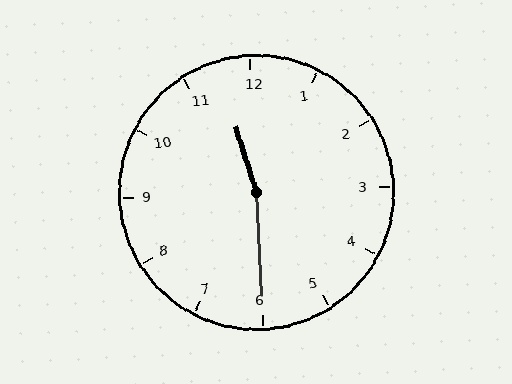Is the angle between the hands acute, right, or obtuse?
It is obtuse.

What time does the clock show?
11:30.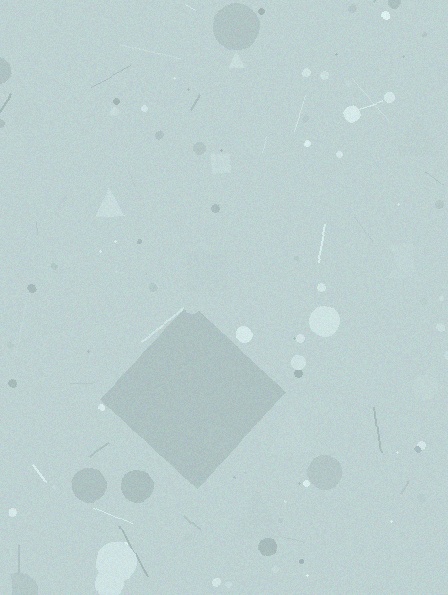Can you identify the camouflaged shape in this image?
The camouflaged shape is a diamond.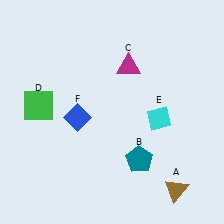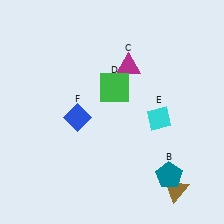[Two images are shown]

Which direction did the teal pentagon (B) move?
The teal pentagon (B) moved right.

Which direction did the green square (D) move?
The green square (D) moved right.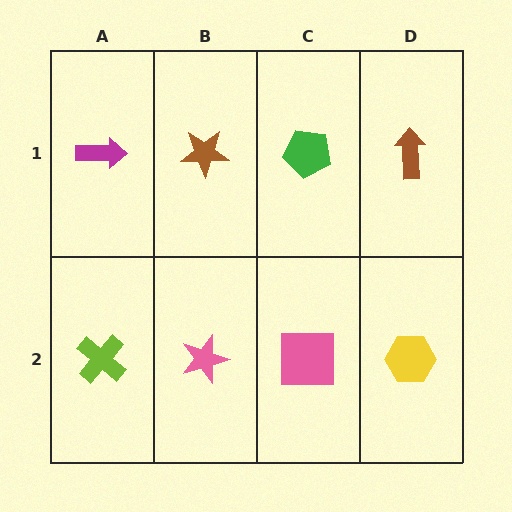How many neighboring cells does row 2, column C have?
3.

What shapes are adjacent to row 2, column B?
A brown star (row 1, column B), a lime cross (row 2, column A), a pink square (row 2, column C).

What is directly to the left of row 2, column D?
A pink square.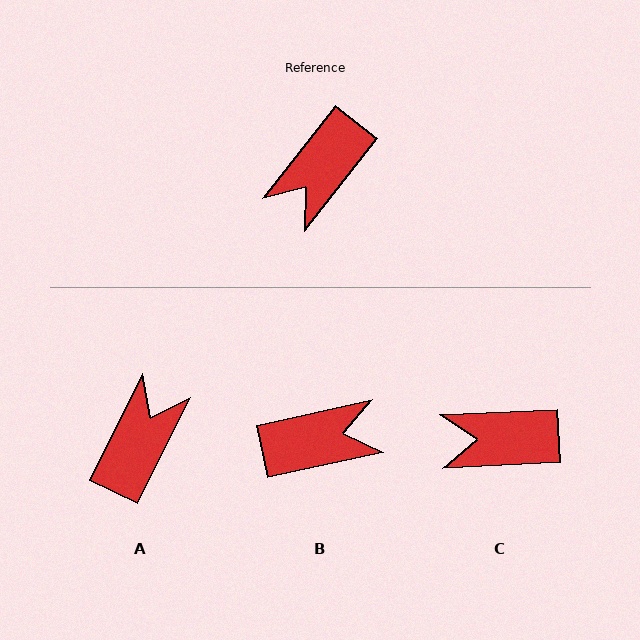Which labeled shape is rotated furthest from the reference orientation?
A, about 168 degrees away.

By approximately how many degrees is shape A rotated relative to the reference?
Approximately 168 degrees clockwise.